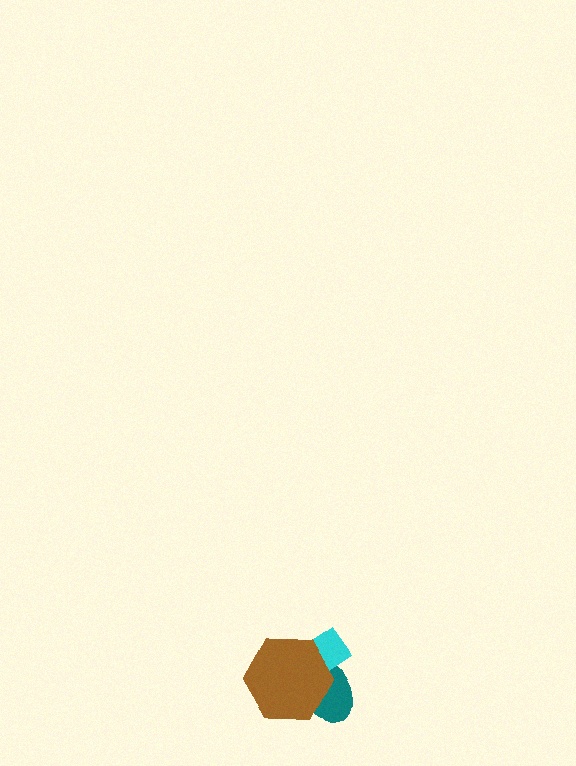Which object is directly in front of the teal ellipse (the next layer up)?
The cyan rectangle is directly in front of the teal ellipse.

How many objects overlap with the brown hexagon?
2 objects overlap with the brown hexagon.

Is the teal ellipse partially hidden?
Yes, it is partially covered by another shape.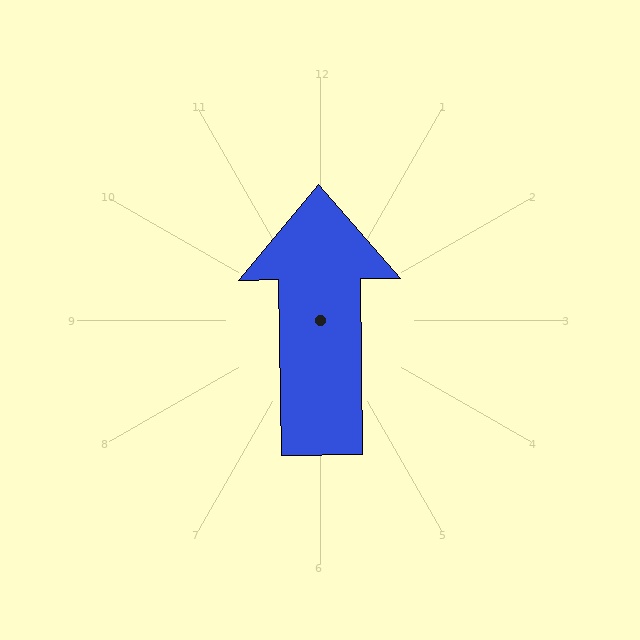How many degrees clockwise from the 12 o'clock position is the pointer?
Approximately 359 degrees.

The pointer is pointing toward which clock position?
Roughly 12 o'clock.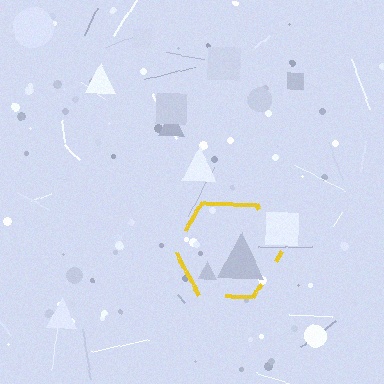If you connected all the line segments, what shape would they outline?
They would outline a hexagon.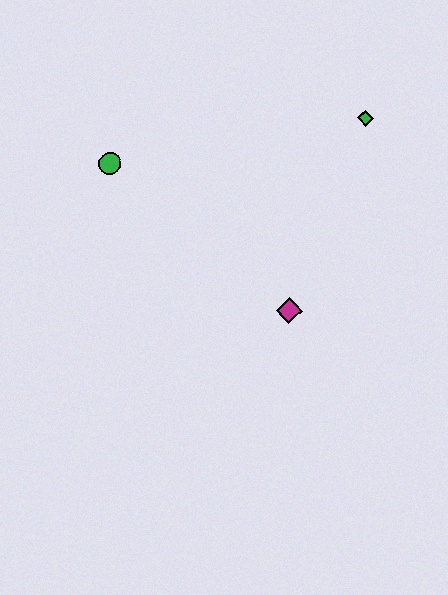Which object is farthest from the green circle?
The green diamond is farthest from the green circle.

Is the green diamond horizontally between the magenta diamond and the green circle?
No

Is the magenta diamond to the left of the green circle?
No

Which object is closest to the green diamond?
The magenta diamond is closest to the green diamond.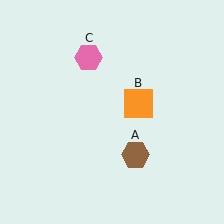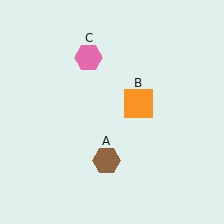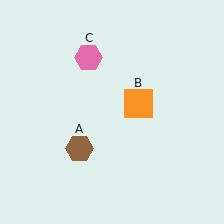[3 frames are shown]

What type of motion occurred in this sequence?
The brown hexagon (object A) rotated clockwise around the center of the scene.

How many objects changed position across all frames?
1 object changed position: brown hexagon (object A).